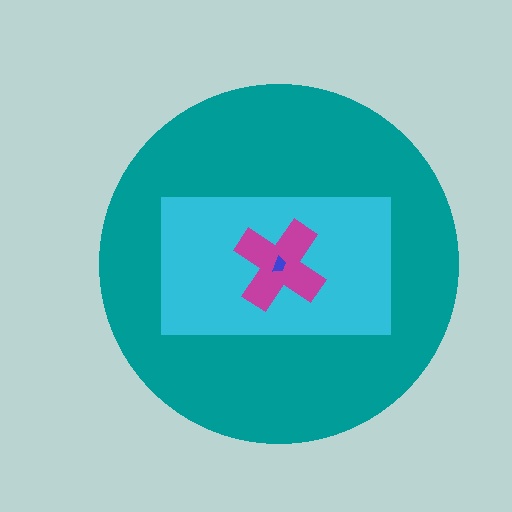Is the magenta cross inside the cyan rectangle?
Yes.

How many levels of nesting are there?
4.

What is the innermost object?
The blue trapezoid.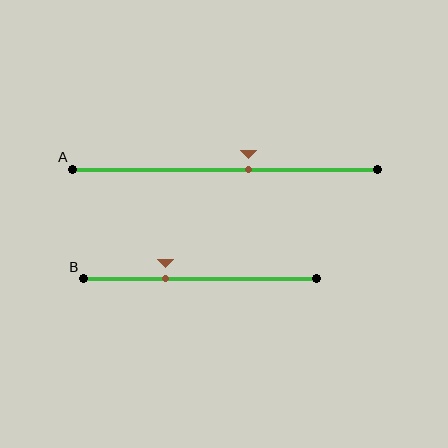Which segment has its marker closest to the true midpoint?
Segment A has its marker closest to the true midpoint.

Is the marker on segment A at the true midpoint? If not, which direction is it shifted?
No, the marker on segment A is shifted to the right by about 8% of the segment length.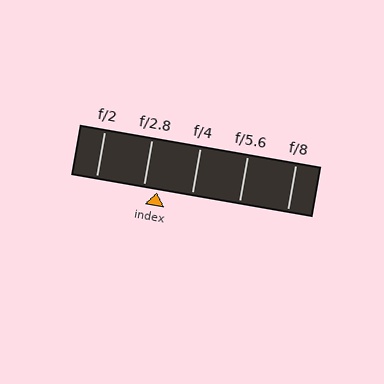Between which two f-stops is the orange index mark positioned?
The index mark is between f/2.8 and f/4.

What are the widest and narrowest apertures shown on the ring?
The widest aperture shown is f/2 and the narrowest is f/8.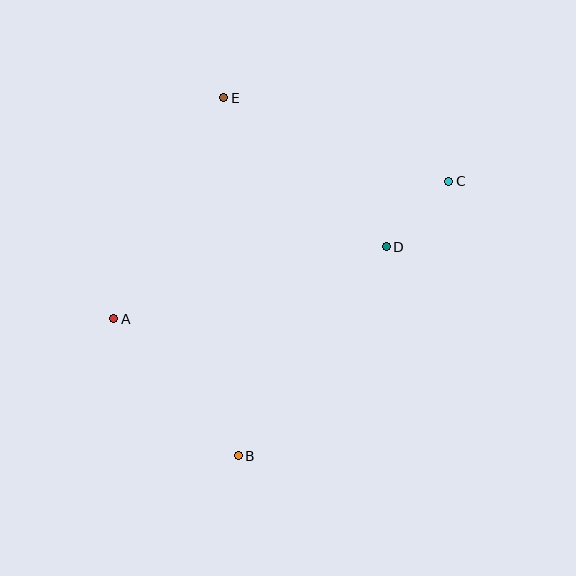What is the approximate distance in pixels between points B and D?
The distance between B and D is approximately 256 pixels.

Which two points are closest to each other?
Points C and D are closest to each other.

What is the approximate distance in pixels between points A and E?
The distance between A and E is approximately 246 pixels.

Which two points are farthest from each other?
Points A and C are farthest from each other.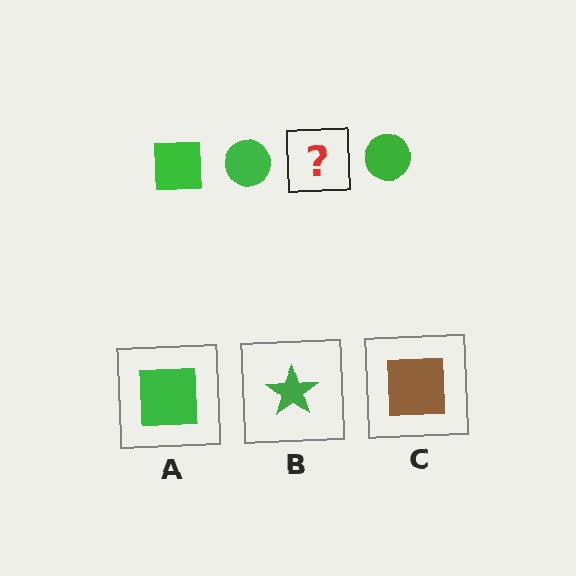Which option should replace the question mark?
Option A.